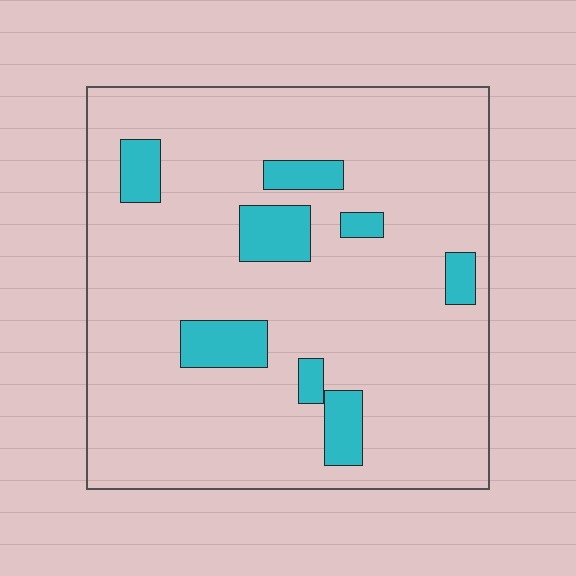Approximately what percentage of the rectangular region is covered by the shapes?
Approximately 10%.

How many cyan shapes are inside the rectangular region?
8.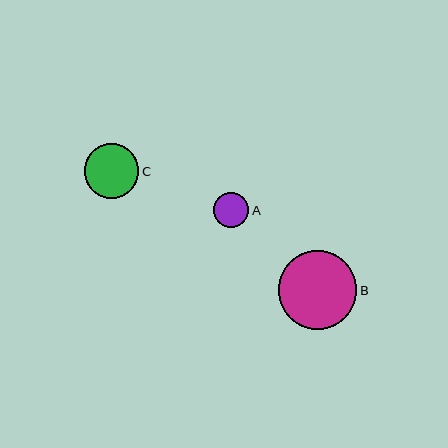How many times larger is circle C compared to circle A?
Circle C is approximately 1.6 times the size of circle A.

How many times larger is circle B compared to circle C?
Circle B is approximately 1.4 times the size of circle C.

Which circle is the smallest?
Circle A is the smallest with a size of approximately 35 pixels.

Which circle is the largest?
Circle B is the largest with a size of approximately 79 pixels.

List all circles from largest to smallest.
From largest to smallest: B, C, A.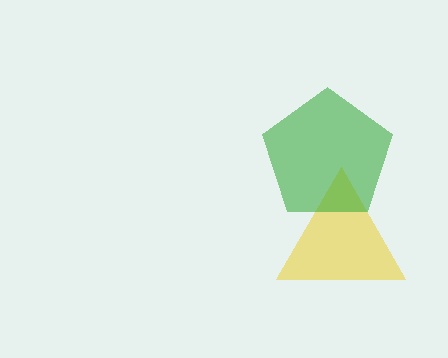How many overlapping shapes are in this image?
There are 2 overlapping shapes in the image.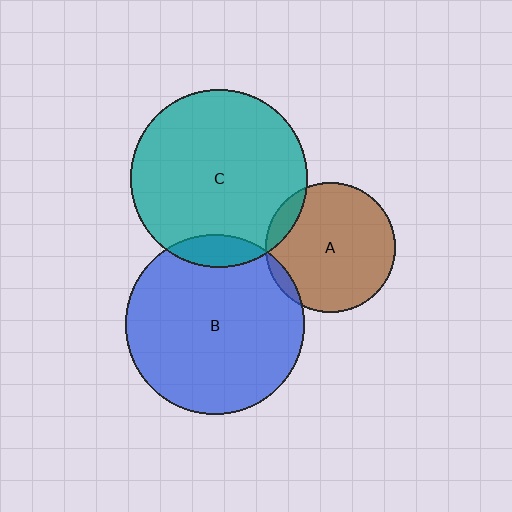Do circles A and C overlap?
Yes.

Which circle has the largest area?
Circle B (blue).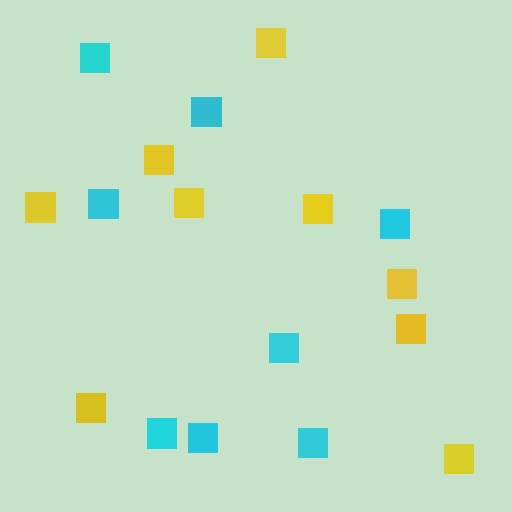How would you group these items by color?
There are 2 groups: one group of cyan squares (8) and one group of yellow squares (9).